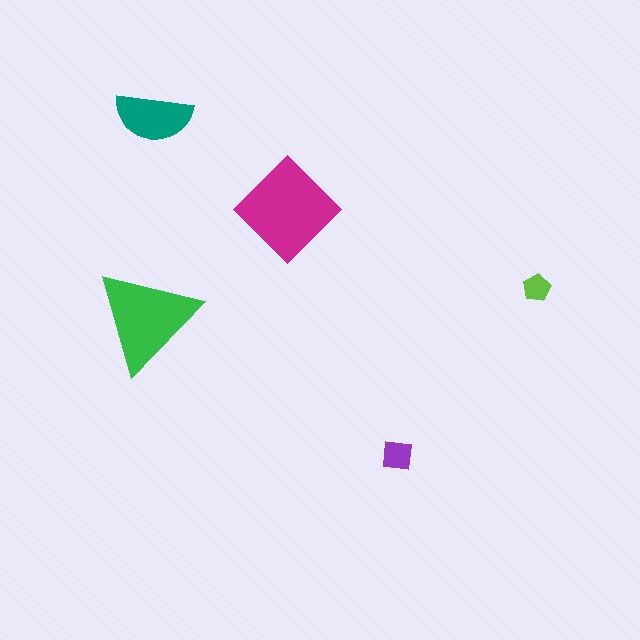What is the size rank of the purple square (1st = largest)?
4th.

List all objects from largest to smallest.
The magenta diamond, the green triangle, the teal semicircle, the purple square, the lime pentagon.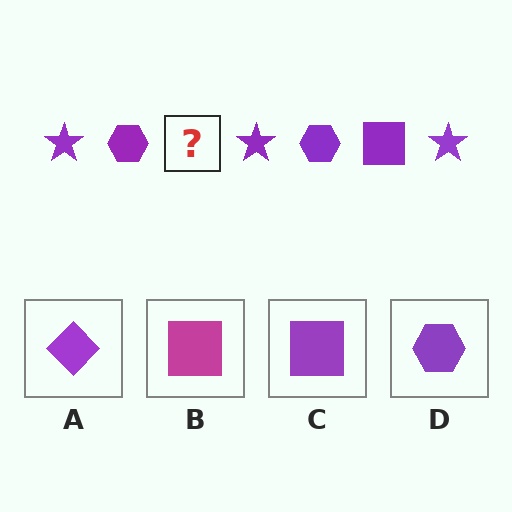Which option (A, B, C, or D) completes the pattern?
C.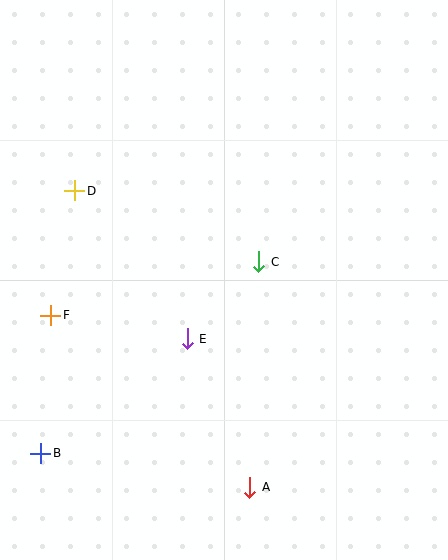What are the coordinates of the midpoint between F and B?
The midpoint between F and B is at (46, 384).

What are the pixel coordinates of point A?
Point A is at (250, 487).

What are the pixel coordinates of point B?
Point B is at (41, 453).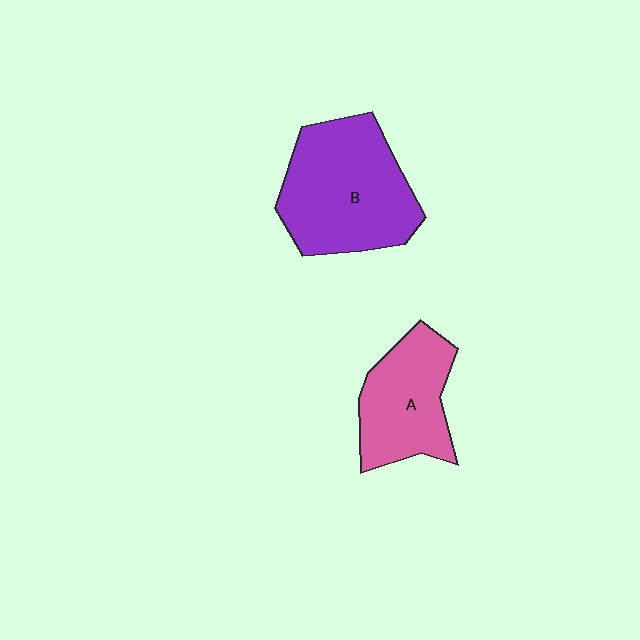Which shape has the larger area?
Shape B (purple).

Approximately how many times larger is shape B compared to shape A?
Approximately 1.4 times.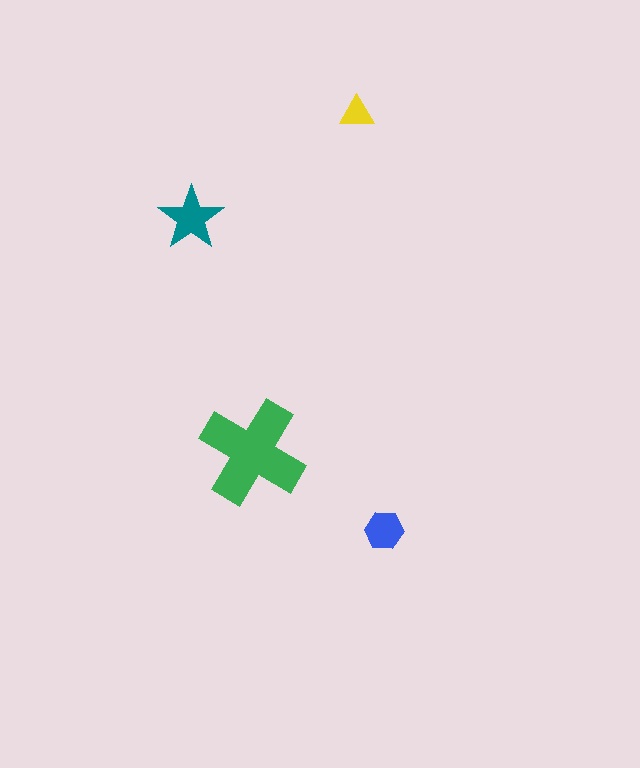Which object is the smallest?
The yellow triangle.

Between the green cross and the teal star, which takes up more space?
The green cross.